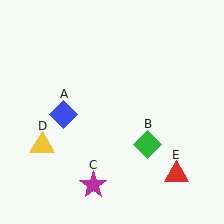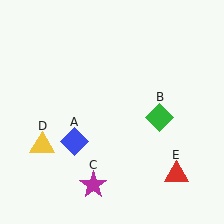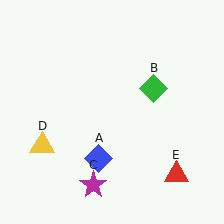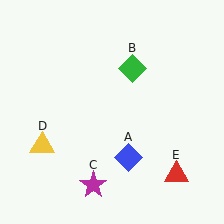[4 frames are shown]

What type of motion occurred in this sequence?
The blue diamond (object A), green diamond (object B) rotated counterclockwise around the center of the scene.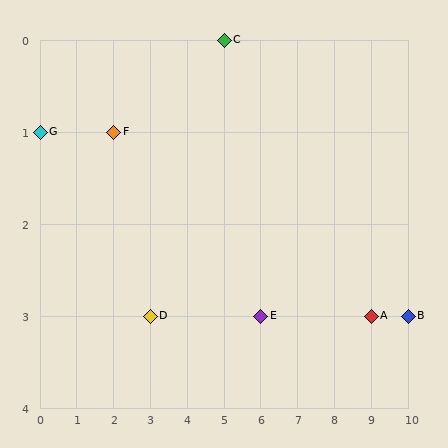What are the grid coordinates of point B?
Point B is at grid coordinates (10, 3).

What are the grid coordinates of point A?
Point A is at grid coordinates (9, 3).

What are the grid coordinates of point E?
Point E is at grid coordinates (6, 3).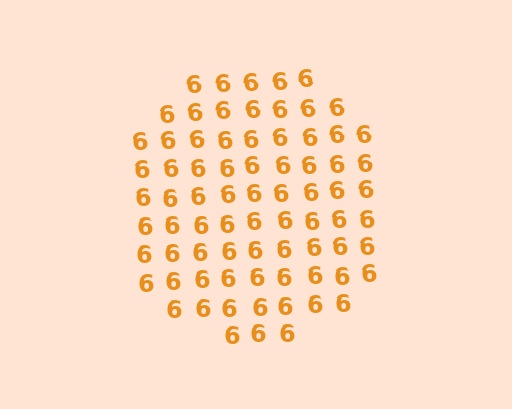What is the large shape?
The large shape is a circle.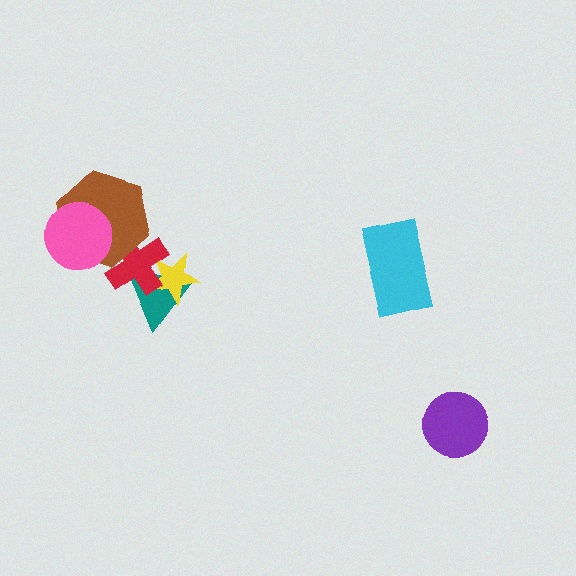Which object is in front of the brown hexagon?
The pink circle is in front of the brown hexagon.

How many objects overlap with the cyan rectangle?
0 objects overlap with the cyan rectangle.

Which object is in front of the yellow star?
The red cross is in front of the yellow star.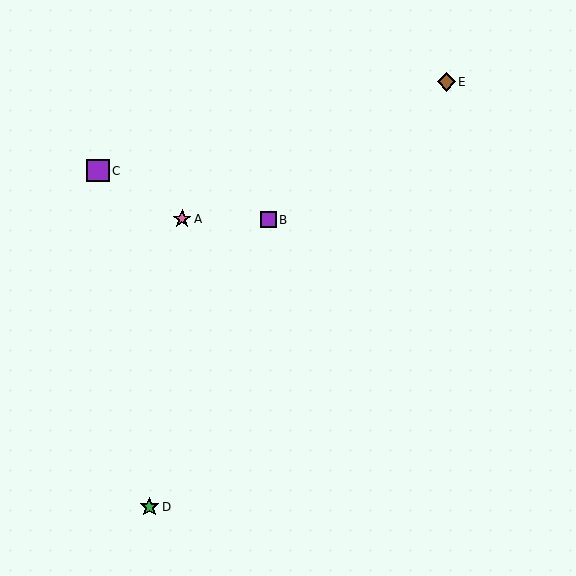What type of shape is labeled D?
Shape D is a green star.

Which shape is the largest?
The purple square (labeled C) is the largest.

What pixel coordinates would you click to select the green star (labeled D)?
Click at (149, 507) to select the green star D.